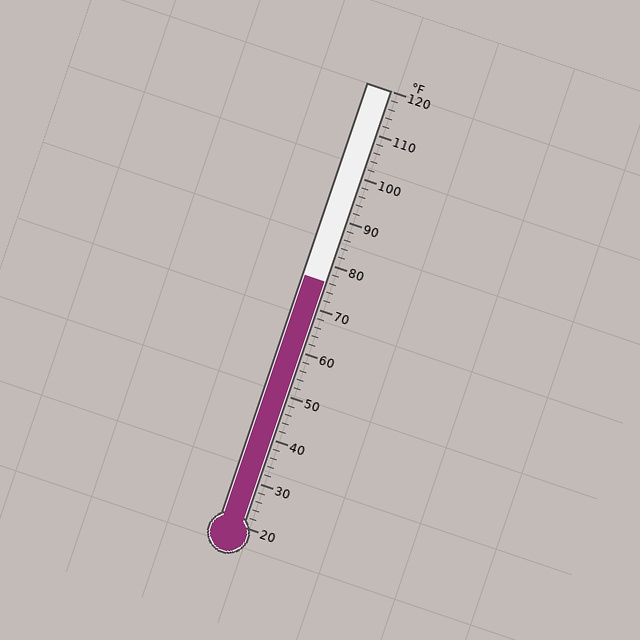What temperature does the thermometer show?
The thermometer shows approximately 76°F.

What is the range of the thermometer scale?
The thermometer scale ranges from 20°F to 120°F.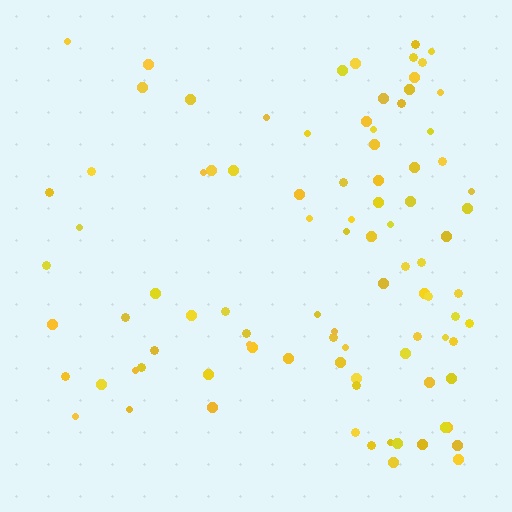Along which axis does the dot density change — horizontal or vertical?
Horizontal.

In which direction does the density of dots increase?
From left to right, with the right side densest.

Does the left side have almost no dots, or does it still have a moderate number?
Still a moderate number, just noticeably fewer than the right.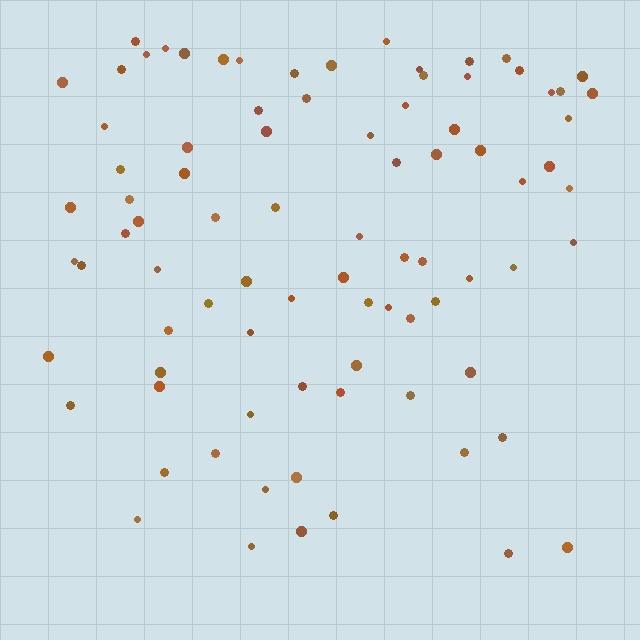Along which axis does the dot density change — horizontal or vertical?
Vertical.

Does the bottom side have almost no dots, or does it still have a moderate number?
Still a moderate number, just noticeably fewer than the top.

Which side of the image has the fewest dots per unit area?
The bottom.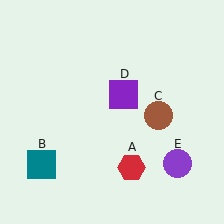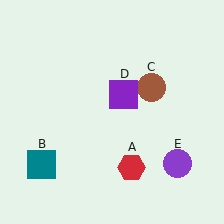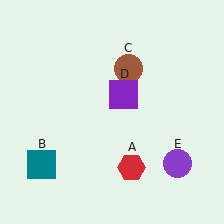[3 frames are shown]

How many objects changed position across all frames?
1 object changed position: brown circle (object C).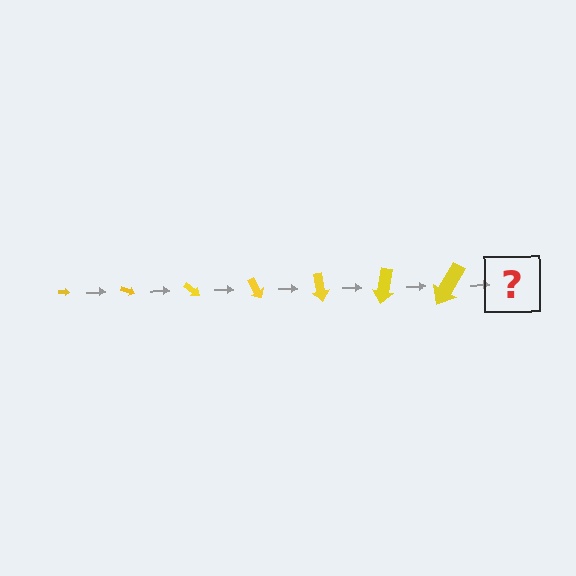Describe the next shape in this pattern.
It should be an arrow, larger than the previous one and rotated 140 degrees from the start.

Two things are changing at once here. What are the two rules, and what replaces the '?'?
The two rules are that the arrow grows larger each step and it rotates 20 degrees each step. The '?' should be an arrow, larger than the previous one and rotated 140 degrees from the start.